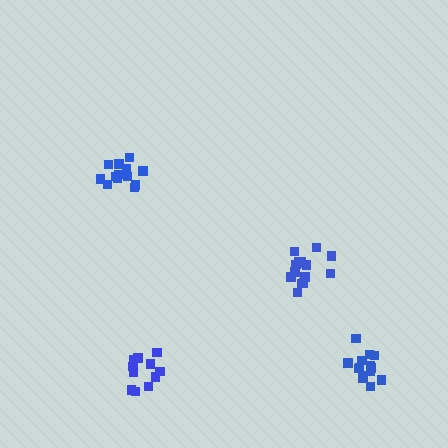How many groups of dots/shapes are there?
There are 4 groups.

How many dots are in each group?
Group 1: 13 dots, Group 2: 13 dots, Group 3: 14 dots, Group 4: 17 dots (57 total).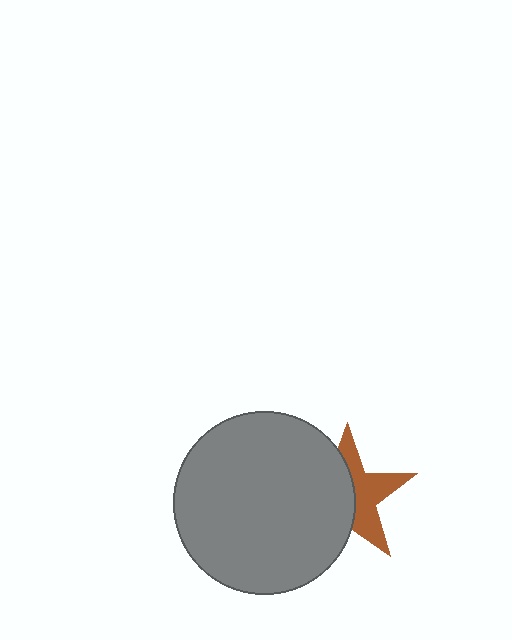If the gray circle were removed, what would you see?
You would see the complete brown star.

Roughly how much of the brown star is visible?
About half of it is visible (roughly 46%).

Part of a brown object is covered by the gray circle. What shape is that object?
It is a star.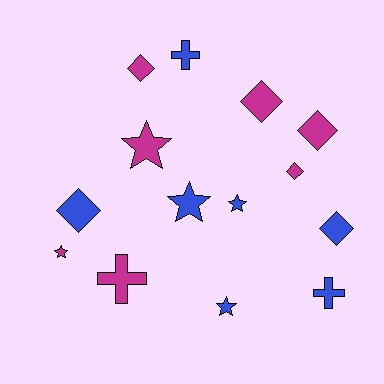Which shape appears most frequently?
Diamond, with 6 objects.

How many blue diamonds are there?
There are 2 blue diamonds.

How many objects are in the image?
There are 14 objects.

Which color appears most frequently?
Magenta, with 7 objects.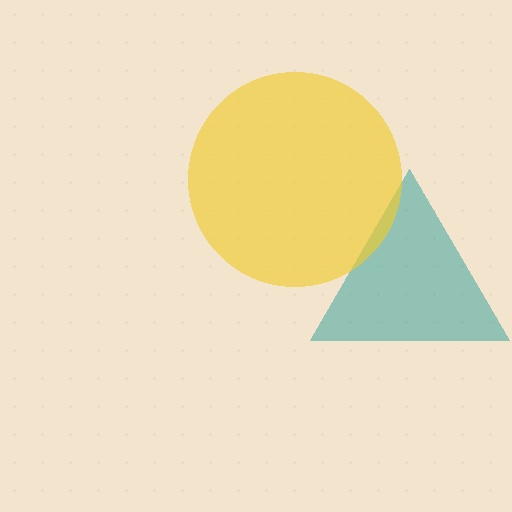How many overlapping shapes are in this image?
There are 2 overlapping shapes in the image.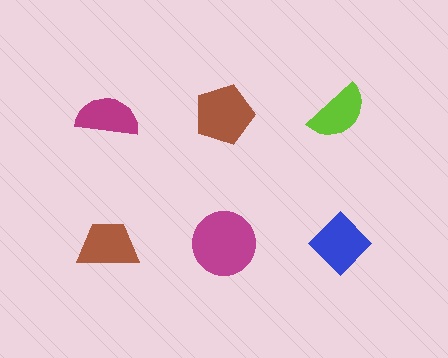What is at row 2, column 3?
A blue diamond.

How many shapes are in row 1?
3 shapes.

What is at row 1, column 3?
A lime semicircle.